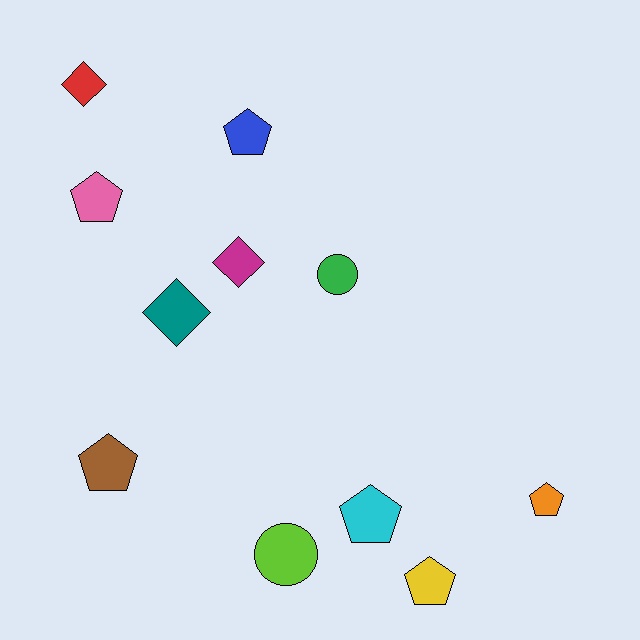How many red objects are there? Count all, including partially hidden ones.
There is 1 red object.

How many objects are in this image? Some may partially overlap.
There are 11 objects.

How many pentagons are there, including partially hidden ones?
There are 6 pentagons.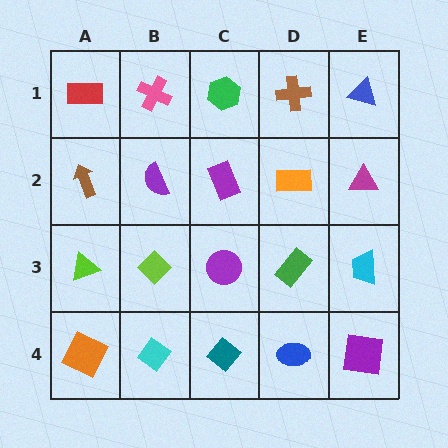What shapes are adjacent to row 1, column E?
A magenta triangle (row 2, column E), a brown cross (row 1, column D).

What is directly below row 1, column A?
A brown arrow.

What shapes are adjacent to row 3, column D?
An orange rectangle (row 2, column D), a blue ellipse (row 4, column D), a purple circle (row 3, column C), a cyan trapezoid (row 3, column E).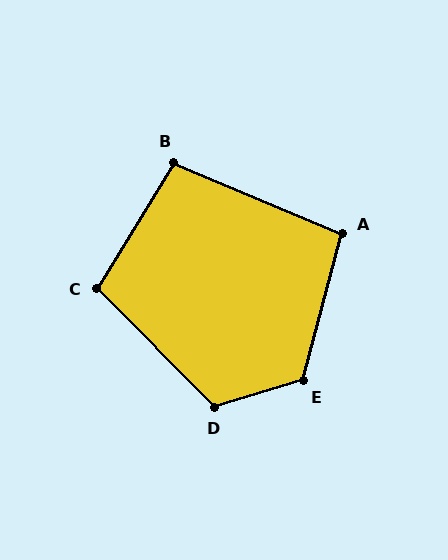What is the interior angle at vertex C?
Approximately 104 degrees (obtuse).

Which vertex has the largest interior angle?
E, at approximately 122 degrees.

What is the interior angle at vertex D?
Approximately 118 degrees (obtuse).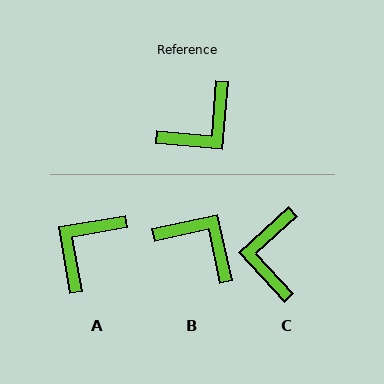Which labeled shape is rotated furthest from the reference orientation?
A, about 165 degrees away.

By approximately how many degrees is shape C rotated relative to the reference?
Approximately 133 degrees clockwise.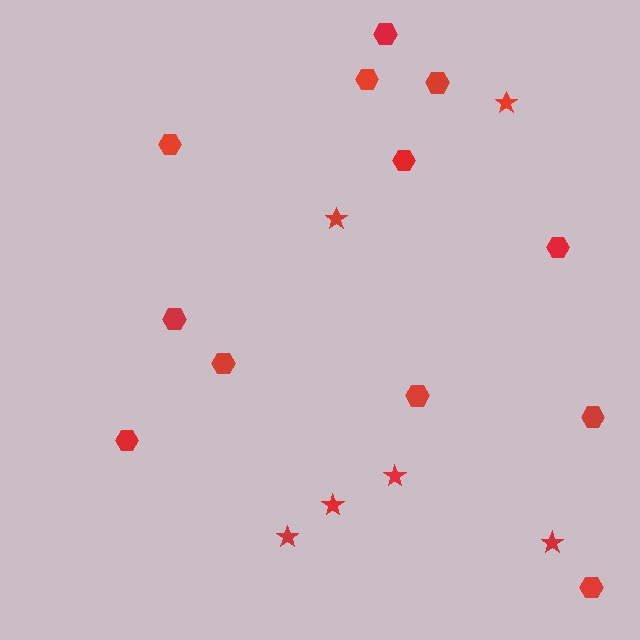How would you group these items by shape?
There are 2 groups: one group of hexagons (12) and one group of stars (6).